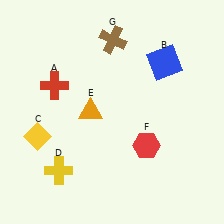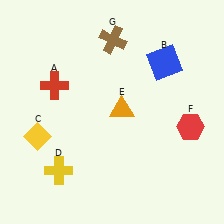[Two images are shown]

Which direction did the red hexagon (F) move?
The red hexagon (F) moved right.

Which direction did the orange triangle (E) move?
The orange triangle (E) moved right.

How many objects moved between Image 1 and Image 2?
2 objects moved between the two images.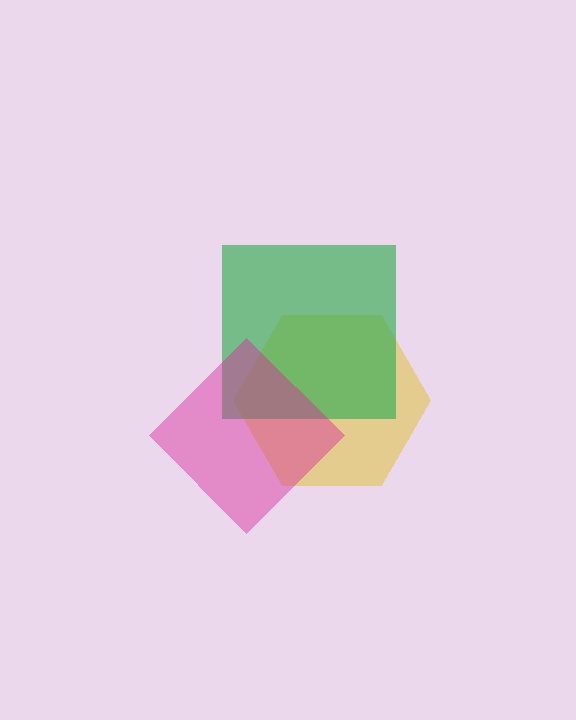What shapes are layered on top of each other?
The layered shapes are: a yellow hexagon, a green square, a magenta diamond.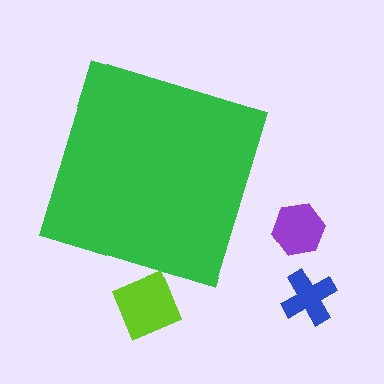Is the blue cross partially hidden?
No, the blue cross is fully visible.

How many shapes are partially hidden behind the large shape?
0 shapes are partially hidden.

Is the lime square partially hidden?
No, the lime square is fully visible.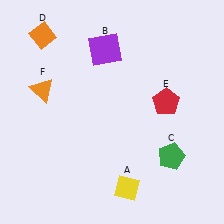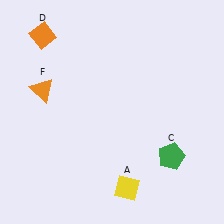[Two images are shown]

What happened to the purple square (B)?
The purple square (B) was removed in Image 2. It was in the top-left area of Image 1.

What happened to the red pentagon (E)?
The red pentagon (E) was removed in Image 2. It was in the top-right area of Image 1.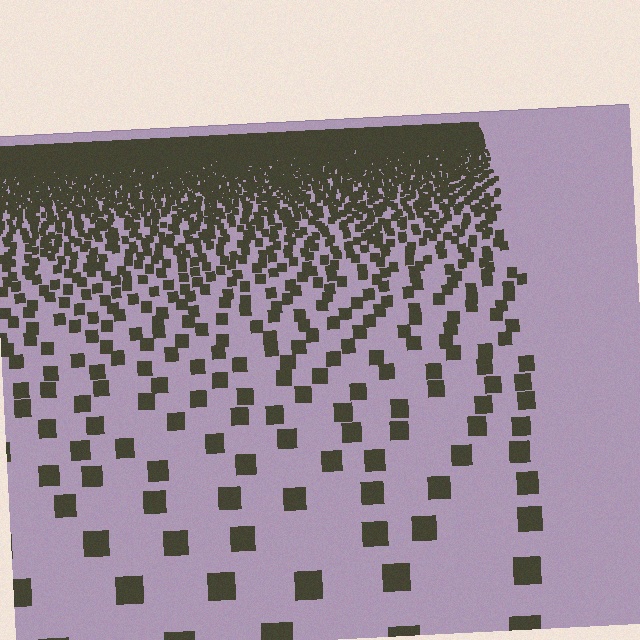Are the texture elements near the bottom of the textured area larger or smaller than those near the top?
Larger. Near the bottom, elements are closer to the viewer and appear at a bigger on-screen size.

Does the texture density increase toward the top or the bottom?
Density increases toward the top.